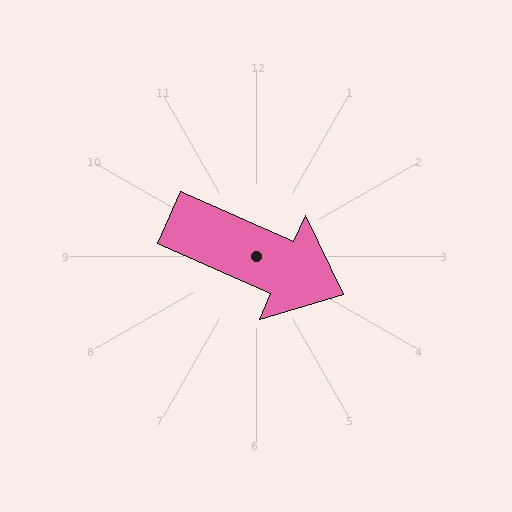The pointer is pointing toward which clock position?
Roughly 4 o'clock.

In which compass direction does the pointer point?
Southeast.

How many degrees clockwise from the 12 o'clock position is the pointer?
Approximately 114 degrees.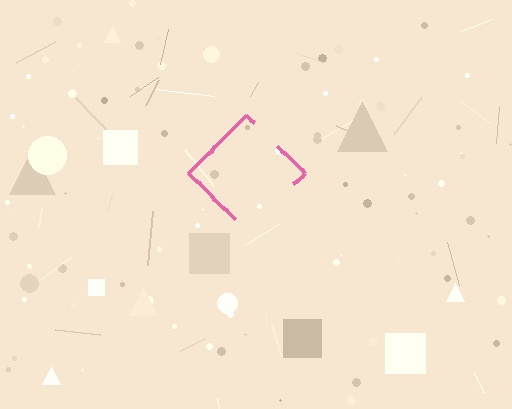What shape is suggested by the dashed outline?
The dashed outline suggests a diamond.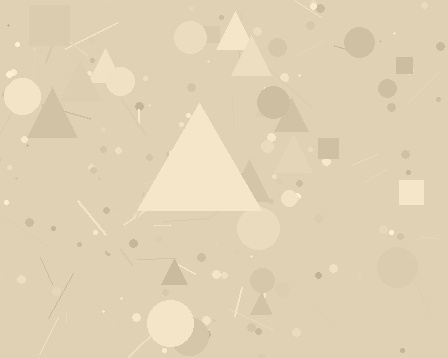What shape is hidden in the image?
A triangle is hidden in the image.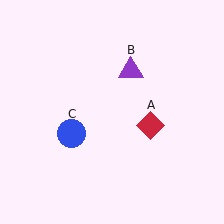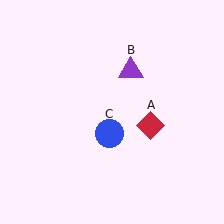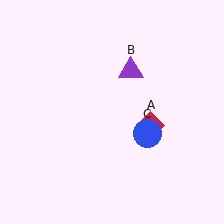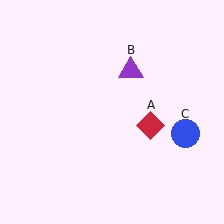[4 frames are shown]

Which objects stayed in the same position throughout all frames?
Red diamond (object A) and purple triangle (object B) remained stationary.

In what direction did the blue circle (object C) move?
The blue circle (object C) moved right.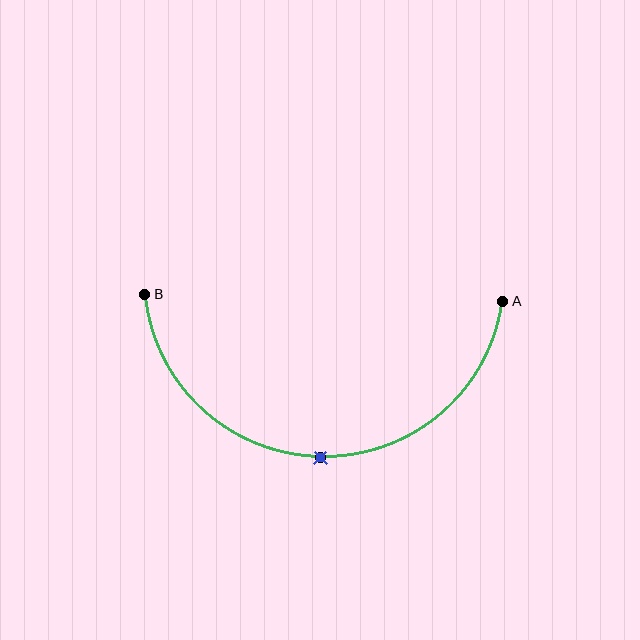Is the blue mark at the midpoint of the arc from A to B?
Yes. The blue mark lies on the arc at equal arc-length from both A and B — it is the arc midpoint.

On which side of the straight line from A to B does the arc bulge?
The arc bulges below the straight line connecting A and B.